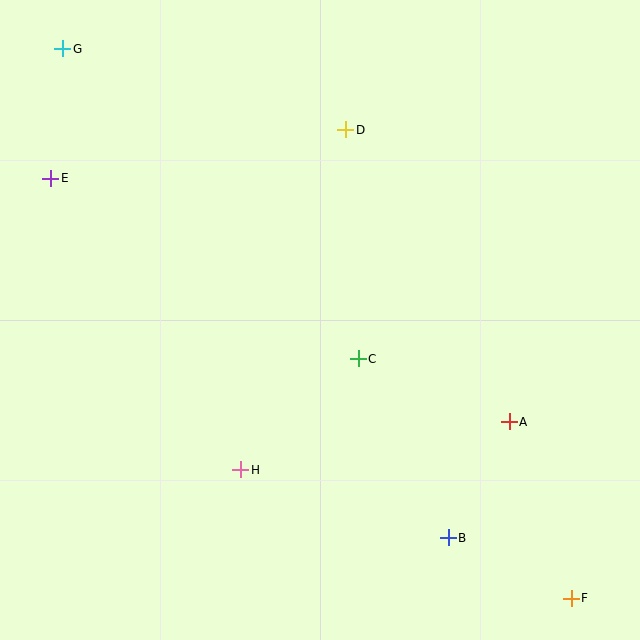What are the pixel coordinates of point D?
Point D is at (346, 130).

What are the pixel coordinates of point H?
Point H is at (241, 470).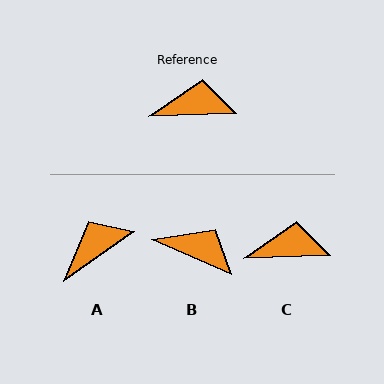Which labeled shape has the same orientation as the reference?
C.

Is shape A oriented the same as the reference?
No, it is off by about 33 degrees.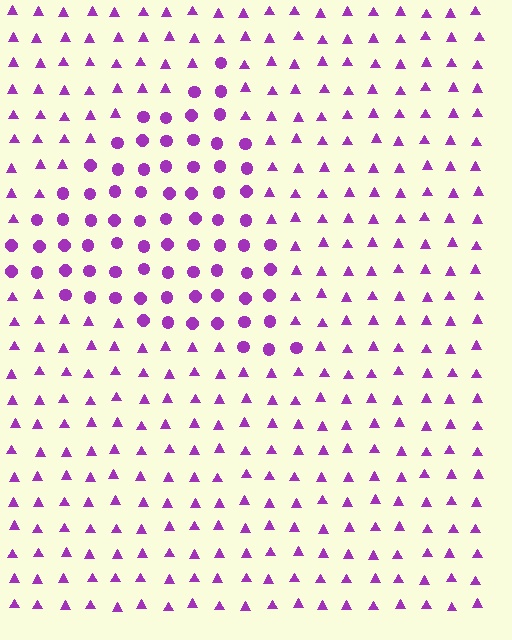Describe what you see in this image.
The image is filled with small purple elements arranged in a uniform grid. A triangle-shaped region contains circles, while the surrounding area contains triangles. The boundary is defined purely by the change in element shape.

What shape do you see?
I see a triangle.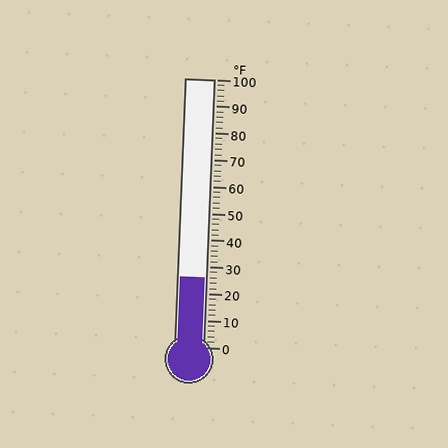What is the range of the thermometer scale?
The thermometer scale ranges from 0°F to 100°F.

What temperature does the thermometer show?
The thermometer shows approximately 26°F.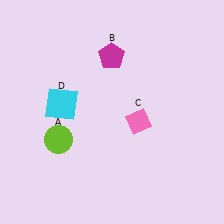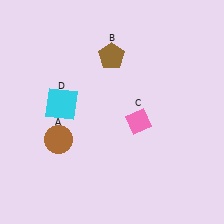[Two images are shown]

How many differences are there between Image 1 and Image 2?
There are 2 differences between the two images.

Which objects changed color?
A changed from lime to brown. B changed from magenta to brown.